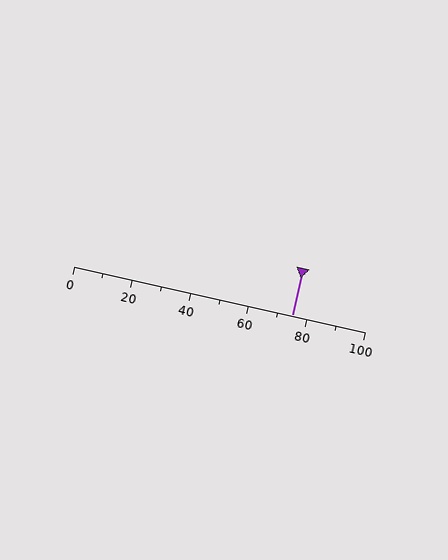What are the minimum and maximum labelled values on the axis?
The axis runs from 0 to 100.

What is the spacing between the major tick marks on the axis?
The major ticks are spaced 20 apart.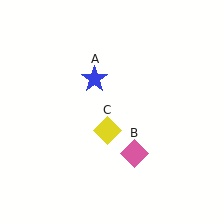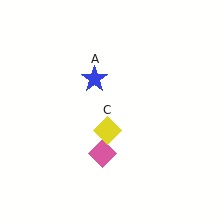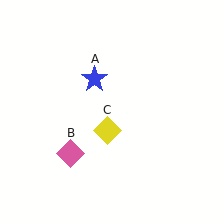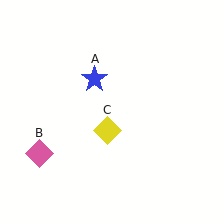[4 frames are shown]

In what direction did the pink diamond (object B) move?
The pink diamond (object B) moved left.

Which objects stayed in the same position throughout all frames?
Blue star (object A) and yellow diamond (object C) remained stationary.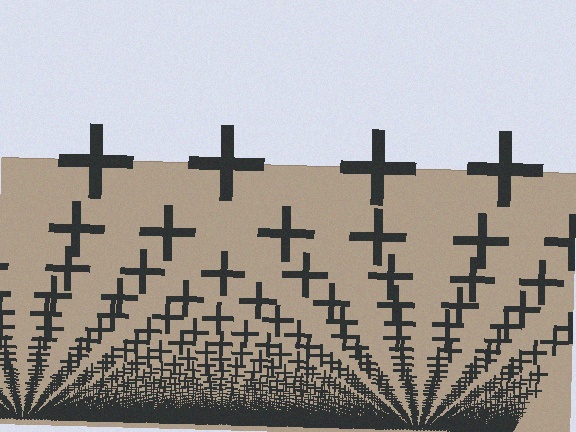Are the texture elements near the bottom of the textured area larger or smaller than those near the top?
Smaller. The gradient is inverted — elements near the bottom are smaller and denser.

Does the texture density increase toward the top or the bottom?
Density increases toward the bottom.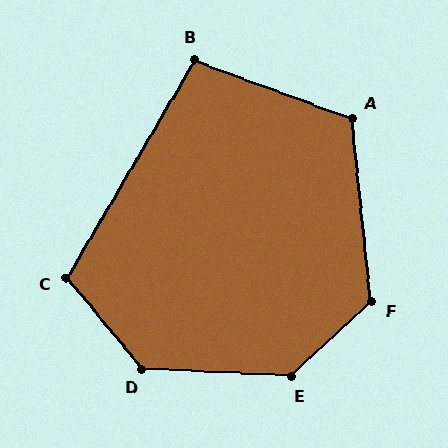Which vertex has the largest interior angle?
E, at approximately 134 degrees.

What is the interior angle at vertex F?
Approximately 127 degrees (obtuse).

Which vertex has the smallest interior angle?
B, at approximately 100 degrees.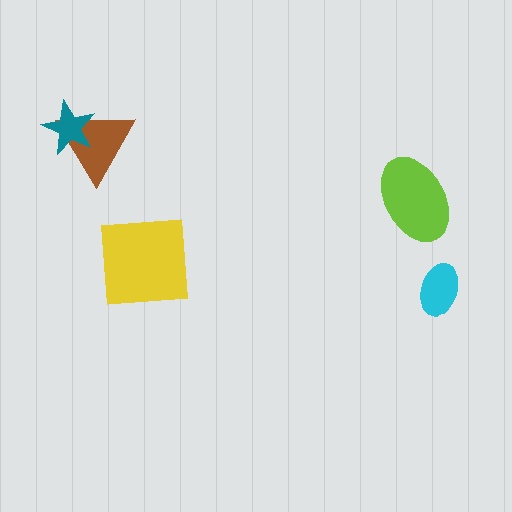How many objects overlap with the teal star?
1 object overlaps with the teal star.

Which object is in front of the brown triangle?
The teal star is in front of the brown triangle.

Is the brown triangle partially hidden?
Yes, it is partially covered by another shape.